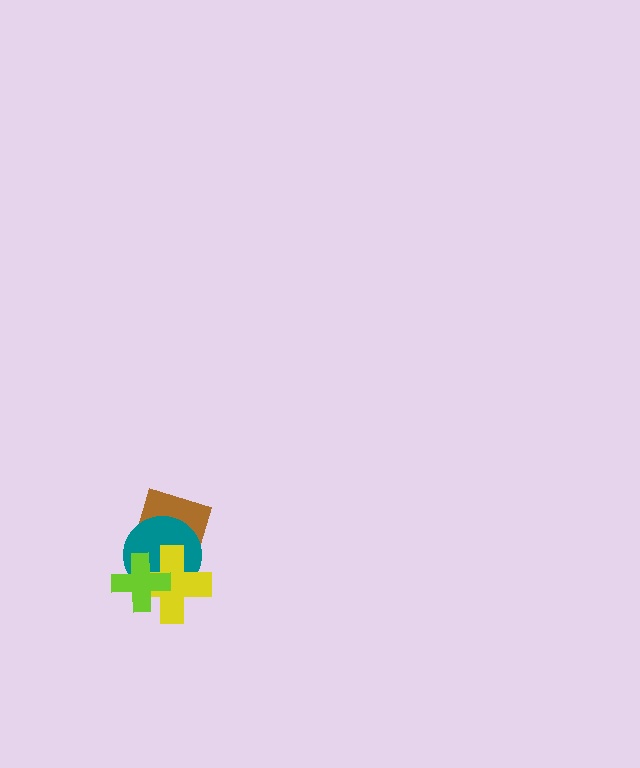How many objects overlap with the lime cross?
2 objects overlap with the lime cross.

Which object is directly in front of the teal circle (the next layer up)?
The yellow cross is directly in front of the teal circle.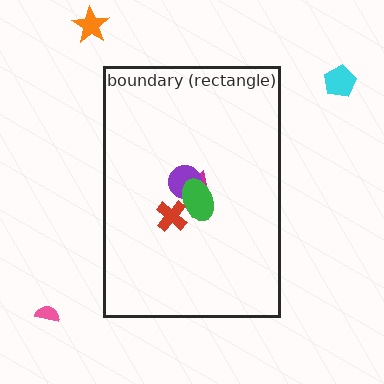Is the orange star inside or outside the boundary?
Outside.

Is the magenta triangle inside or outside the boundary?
Inside.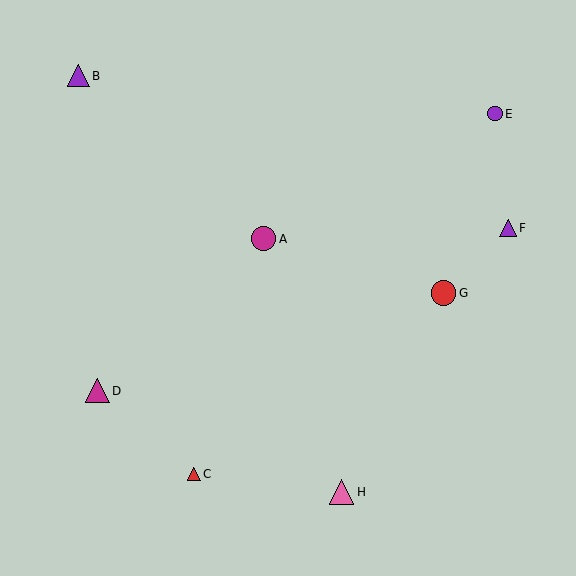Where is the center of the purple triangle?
The center of the purple triangle is at (508, 228).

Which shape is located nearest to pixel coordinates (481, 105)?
The purple circle (labeled E) at (495, 114) is nearest to that location.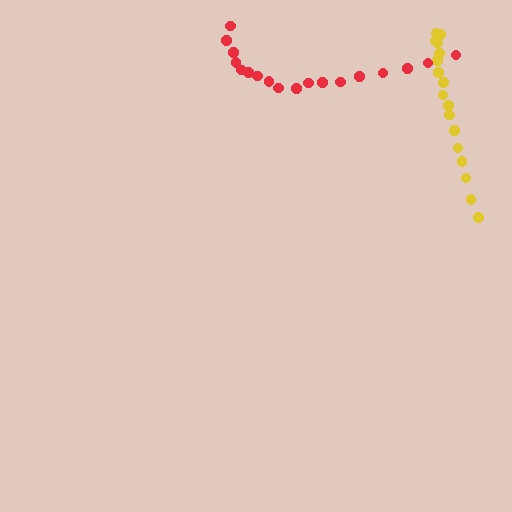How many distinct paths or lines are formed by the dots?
There are 2 distinct paths.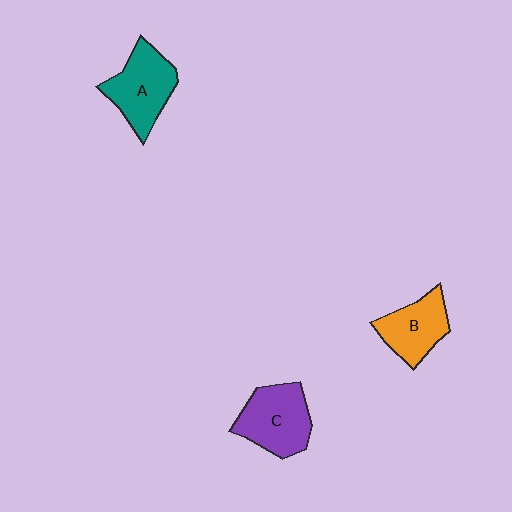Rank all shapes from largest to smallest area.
From largest to smallest: C (purple), A (teal), B (orange).